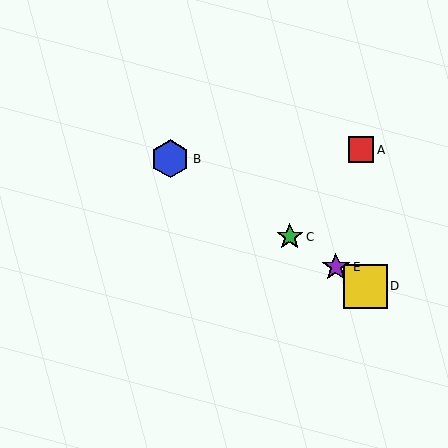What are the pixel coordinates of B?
Object B is at (170, 159).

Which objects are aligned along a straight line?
Objects B, C, D, E are aligned along a straight line.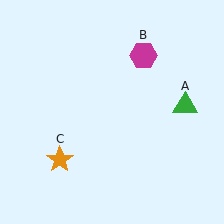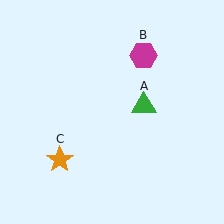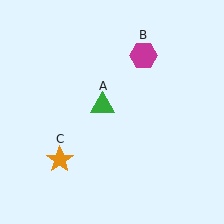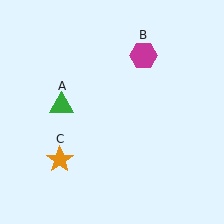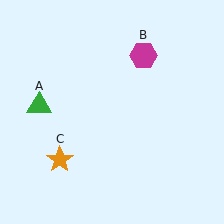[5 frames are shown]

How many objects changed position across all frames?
1 object changed position: green triangle (object A).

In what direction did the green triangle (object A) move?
The green triangle (object A) moved left.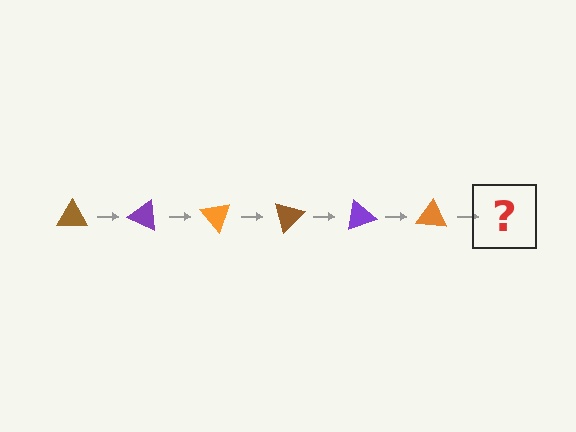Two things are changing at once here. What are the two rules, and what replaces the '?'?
The two rules are that it rotates 25 degrees each step and the color cycles through brown, purple, and orange. The '?' should be a brown triangle, rotated 150 degrees from the start.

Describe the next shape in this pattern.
It should be a brown triangle, rotated 150 degrees from the start.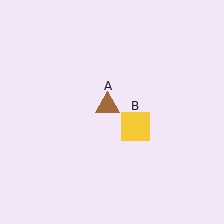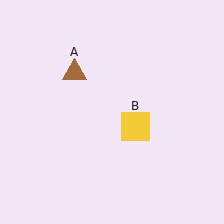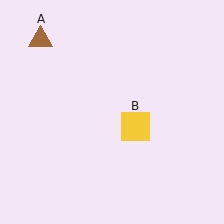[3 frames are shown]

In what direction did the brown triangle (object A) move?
The brown triangle (object A) moved up and to the left.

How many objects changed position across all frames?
1 object changed position: brown triangle (object A).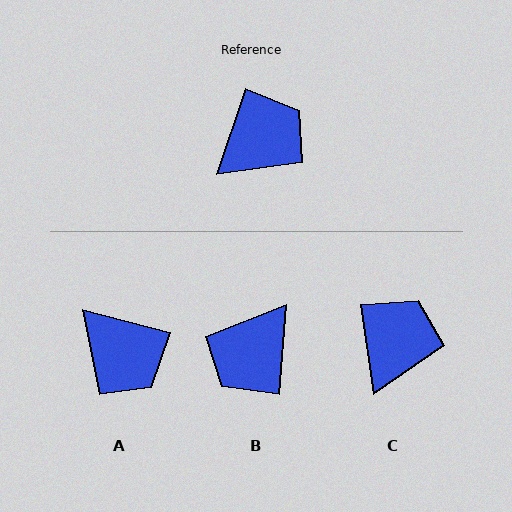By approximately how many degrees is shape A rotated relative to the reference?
Approximately 86 degrees clockwise.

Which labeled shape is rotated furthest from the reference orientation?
B, about 166 degrees away.